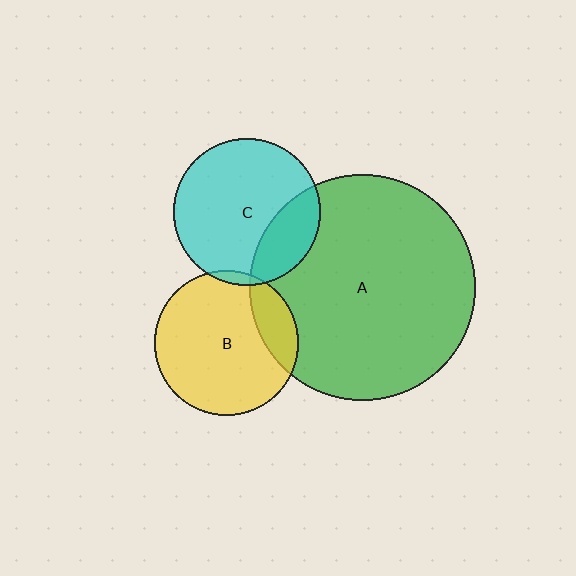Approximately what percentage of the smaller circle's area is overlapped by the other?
Approximately 5%.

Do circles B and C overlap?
Yes.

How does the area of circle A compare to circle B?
Approximately 2.5 times.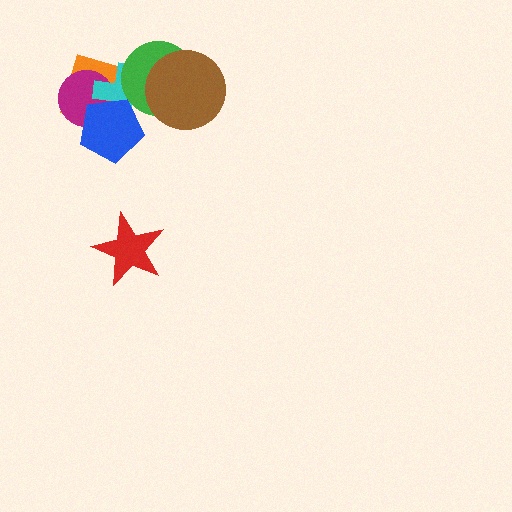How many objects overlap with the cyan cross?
5 objects overlap with the cyan cross.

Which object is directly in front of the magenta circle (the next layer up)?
The cyan cross is directly in front of the magenta circle.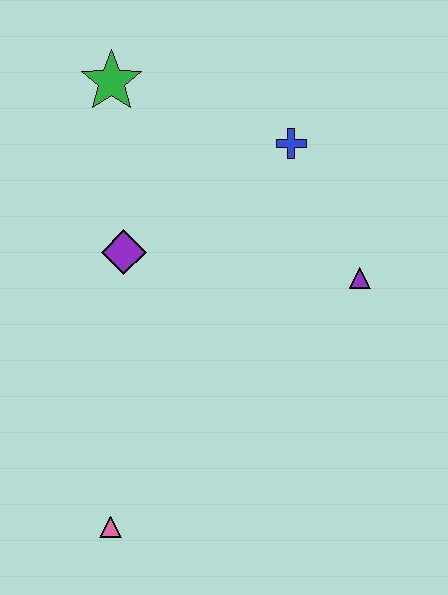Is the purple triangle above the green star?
No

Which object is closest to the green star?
The purple diamond is closest to the green star.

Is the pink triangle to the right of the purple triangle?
No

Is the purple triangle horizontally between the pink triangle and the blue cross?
No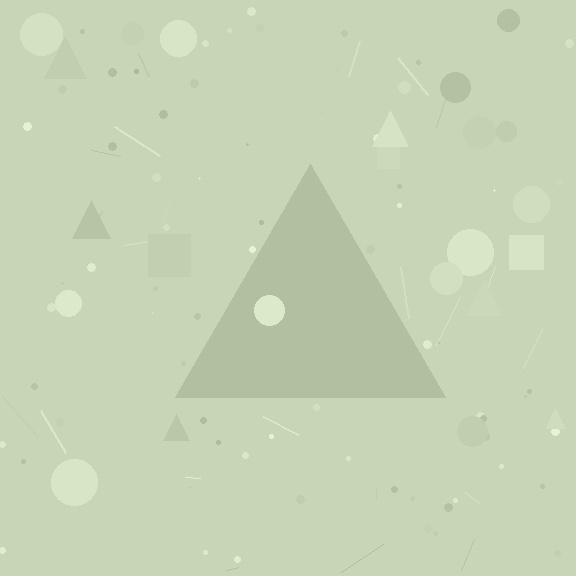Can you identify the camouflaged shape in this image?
The camouflaged shape is a triangle.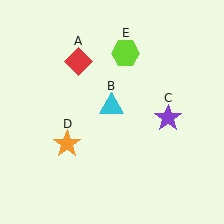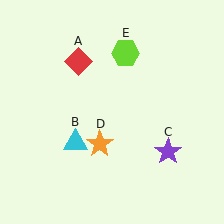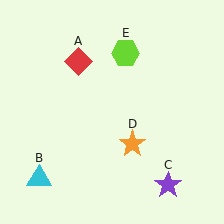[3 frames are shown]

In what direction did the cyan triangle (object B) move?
The cyan triangle (object B) moved down and to the left.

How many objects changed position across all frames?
3 objects changed position: cyan triangle (object B), purple star (object C), orange star (object D).